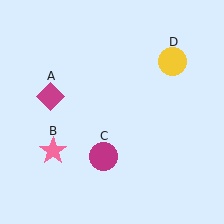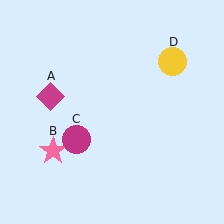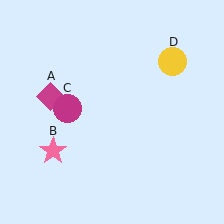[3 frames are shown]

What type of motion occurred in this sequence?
The magenta circle (object C) rotated clockwise around the center of the scene.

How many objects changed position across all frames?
1 object changed position: magenta circle (object C).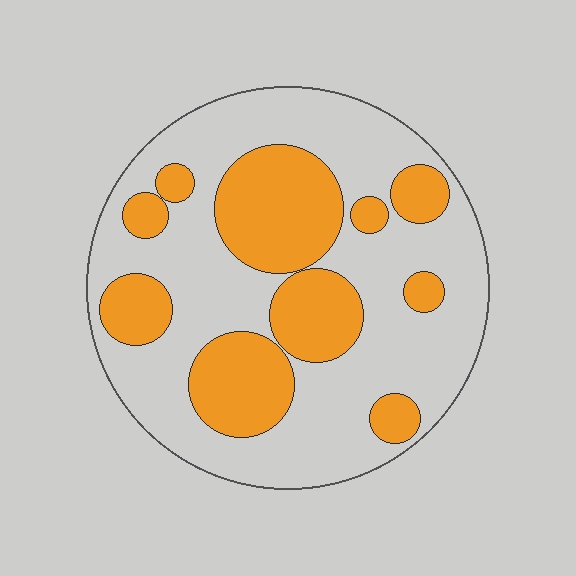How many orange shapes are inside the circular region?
10.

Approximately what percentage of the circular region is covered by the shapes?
Approximately 35%.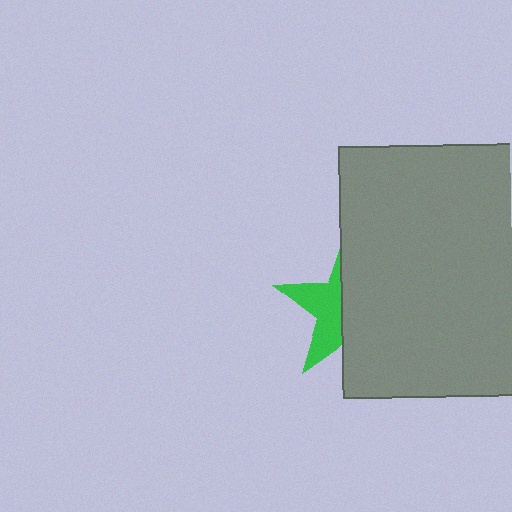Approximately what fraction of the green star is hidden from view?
Roughly 61% of the green star is hidden behind the gray rectangle.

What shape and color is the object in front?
The object in front is a gray rectangle.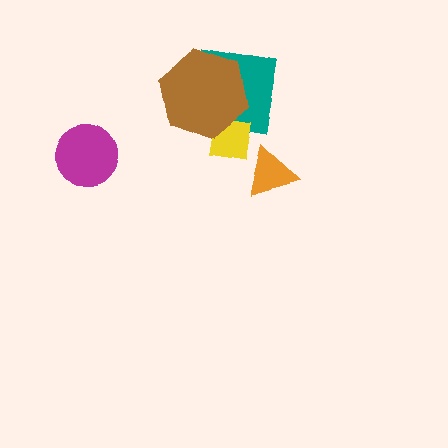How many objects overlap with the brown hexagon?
2 objects overlap with the brown hexagon.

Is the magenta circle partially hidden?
No, no other shape covers it.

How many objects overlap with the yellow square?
2 objects overlap with the yellow square.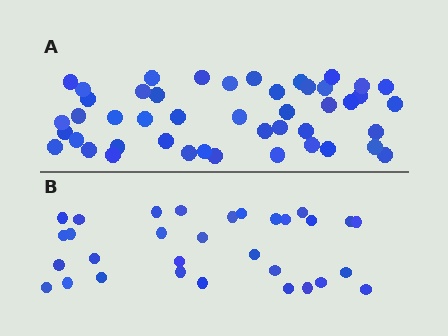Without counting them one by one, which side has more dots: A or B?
Region A (the top region) has more dots.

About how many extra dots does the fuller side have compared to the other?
Region A has approximately 15 more dots than region B.